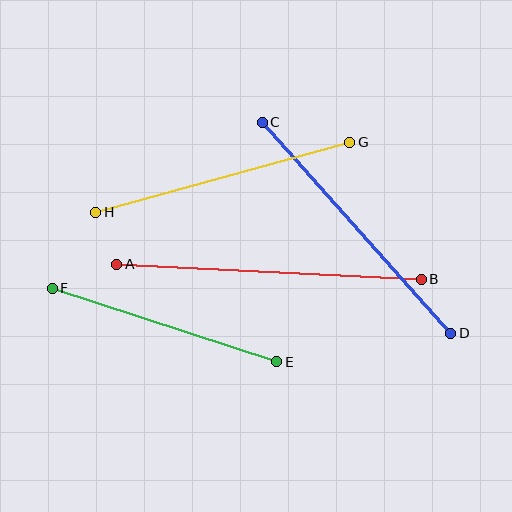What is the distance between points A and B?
The distance is approximately 305 pixels.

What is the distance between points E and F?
The distance is approximately 237 pixels.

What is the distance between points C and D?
The distance is approximately 283 pixels.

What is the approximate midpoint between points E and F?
The midpoint is at approximately (164, 325) pixels.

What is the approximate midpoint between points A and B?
The midpoint is at approximately (269, 272) pixels.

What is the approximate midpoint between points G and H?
The midpoint is at approximately (223, 177) pixels.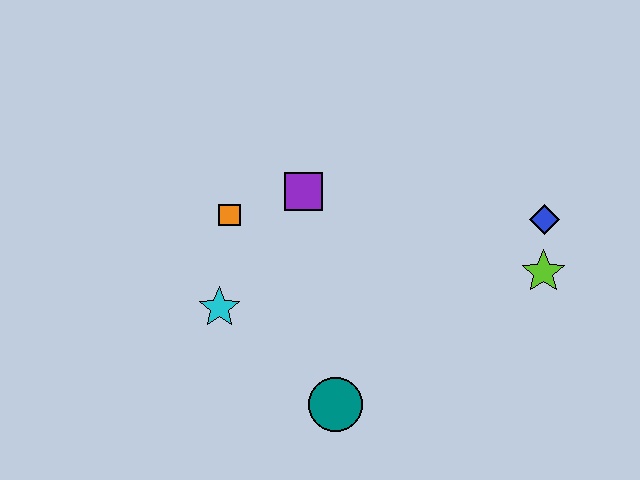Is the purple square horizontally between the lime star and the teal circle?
No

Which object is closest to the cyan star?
The orange square is closest to the cyan star.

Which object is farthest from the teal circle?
The blue diamond is farthest from the teal circle.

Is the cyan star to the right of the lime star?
No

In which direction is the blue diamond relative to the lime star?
The blue diamond is above the lime star.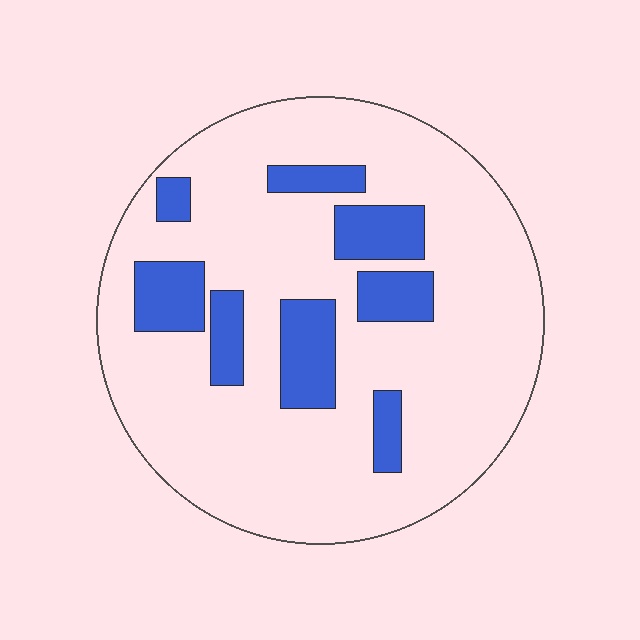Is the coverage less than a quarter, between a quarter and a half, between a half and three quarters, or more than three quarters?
Less than a quarter.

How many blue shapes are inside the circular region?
8.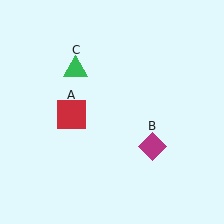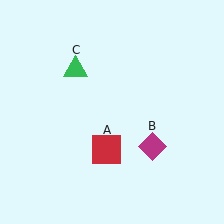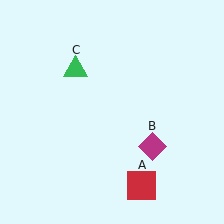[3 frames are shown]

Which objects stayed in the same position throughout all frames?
Magenta diamond (object B) and green triangle (object C) remained stationary.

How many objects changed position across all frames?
1 object changed position: red square (object A).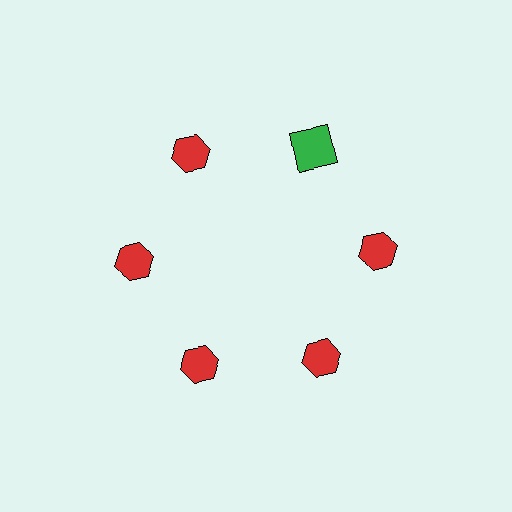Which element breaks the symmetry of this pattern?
The green square at roughly the 1 o'clock position breaks the symmetry. All other shapes are red hexagons.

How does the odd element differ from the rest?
It differs in both color (green instead of red) and shape (square instead of hexagon).